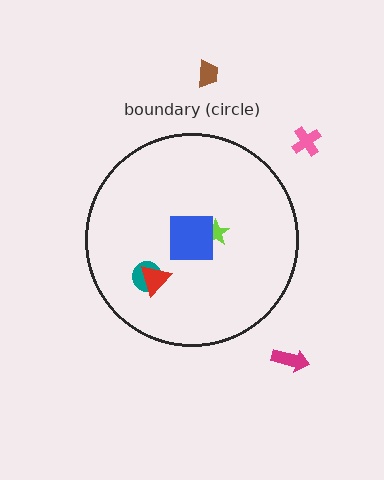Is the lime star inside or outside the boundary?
Inside.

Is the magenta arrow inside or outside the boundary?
Outside.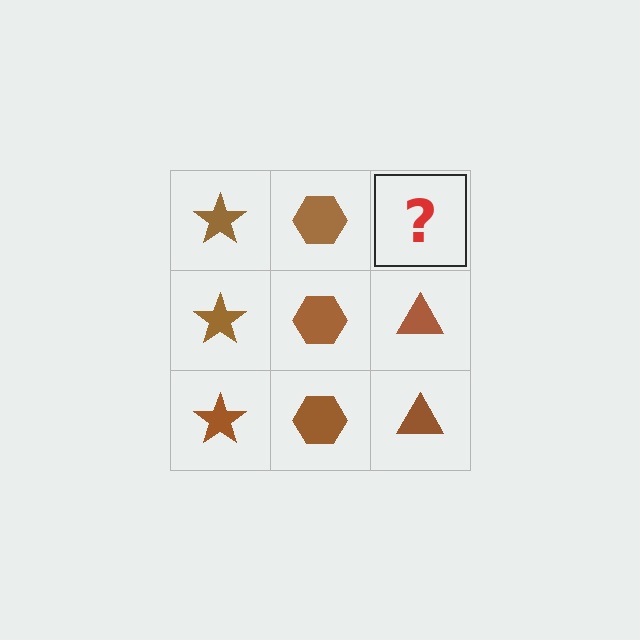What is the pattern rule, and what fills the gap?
The rule is that each column has a consistent shape. The gap should be filled with a brown triangle.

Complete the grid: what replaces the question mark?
The question mark should be replaced with a brown triangle.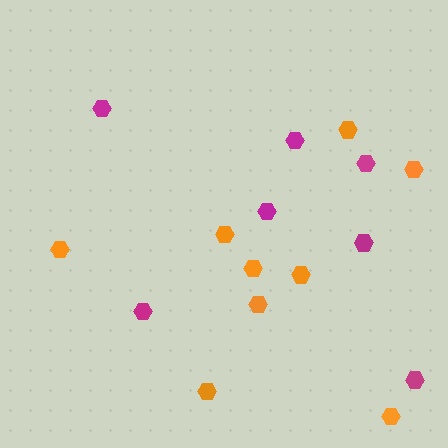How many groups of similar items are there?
There are 2 groups: one group of orange hexagons (9) and one group of magenta hexagons (7).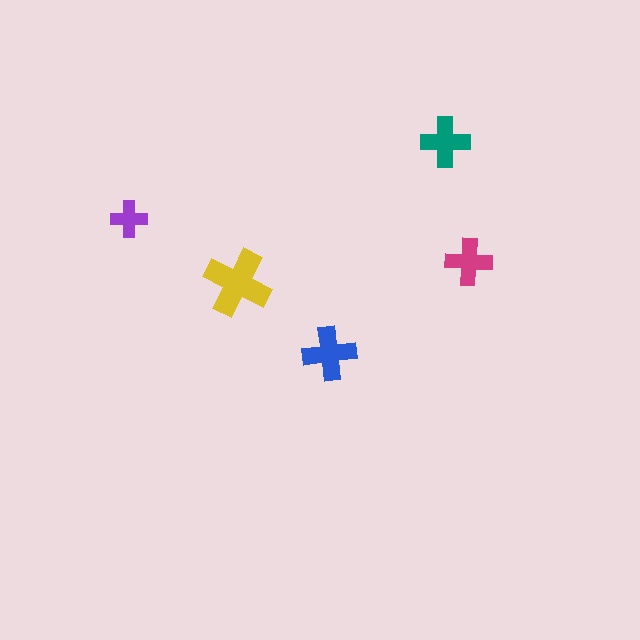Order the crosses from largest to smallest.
the yellow one, the blue one, the teal one, the magenta one, the purple one.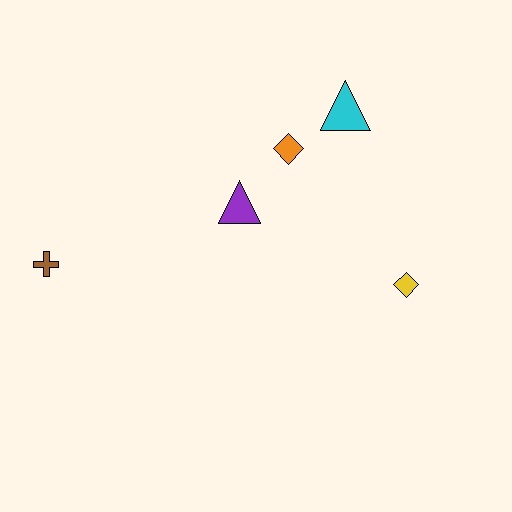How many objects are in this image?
There are 5 objects.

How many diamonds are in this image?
There are 2 diamonds.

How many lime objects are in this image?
There are no lime objects.